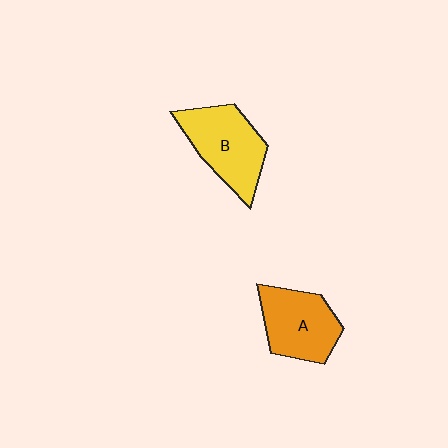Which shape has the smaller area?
Shape A (orange).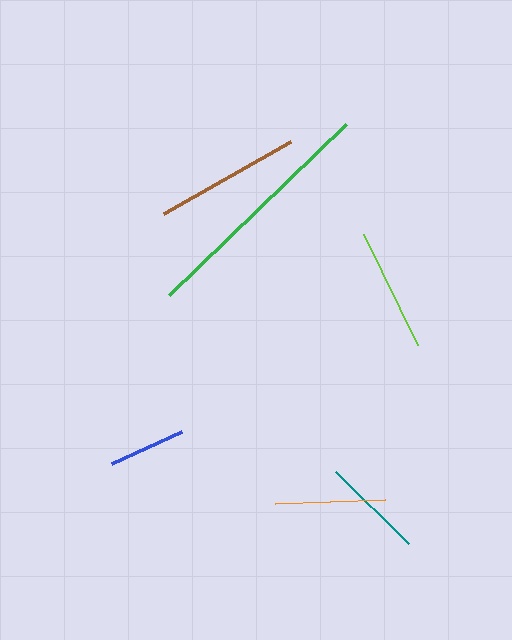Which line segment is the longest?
The green line is the longest at approximately 247 pixels.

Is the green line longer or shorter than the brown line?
The green line is longer than the brown line.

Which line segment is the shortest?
The blue line is the shortest at approximately 77 pixels.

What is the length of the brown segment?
The brown segment is approximately 145 pixels long.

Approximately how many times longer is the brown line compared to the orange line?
The brown line is approximately 1.3 times the length of the orange line.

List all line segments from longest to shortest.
From longest to shortest: green, brown, lime, orange, teal, blue.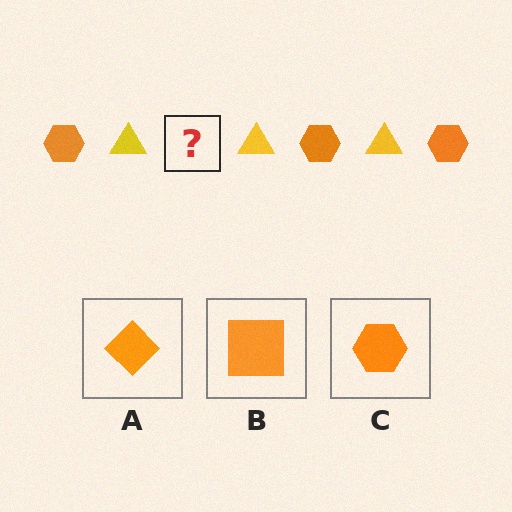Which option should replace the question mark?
Option C.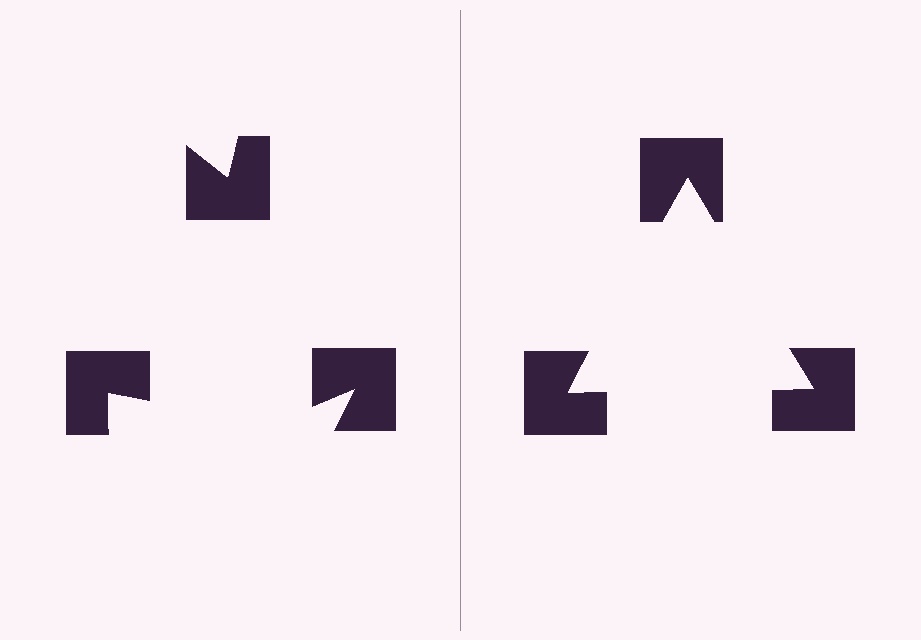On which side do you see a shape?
An illusory triangle appears on the right side. On the left side the wedge cuts are rotated, so no coherent shape forms.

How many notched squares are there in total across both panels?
6 — 3 on each side.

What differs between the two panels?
The notched squares are positioned identically on both sides; only the wedge orientations differ. On the right they align to a triangle; on the left they are misaligned.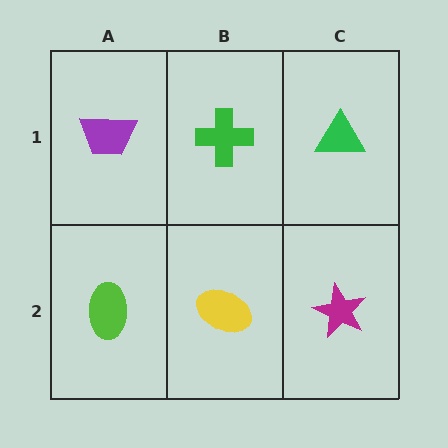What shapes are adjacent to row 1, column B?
A yellow ellipse (row 2, column B), a purple trapezoid (row 1, column A), a green triangle (row 1, column C).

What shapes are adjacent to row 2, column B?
A green cross (row 1, column B), a lime ellipse (row 2, column A), a magenta star (row 2, column C).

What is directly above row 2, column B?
A green cross.